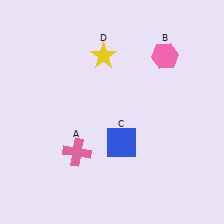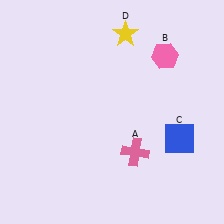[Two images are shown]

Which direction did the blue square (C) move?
The blue square (C) moved right.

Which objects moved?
The objects that moved are: the pink cross (A), the blue square (C), the yellow star (D).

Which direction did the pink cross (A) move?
The pink cross (A) moved right.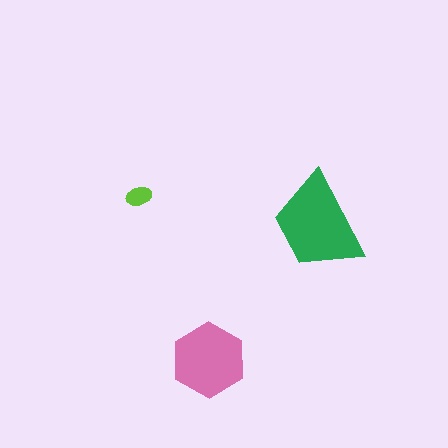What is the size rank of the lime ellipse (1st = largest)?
3rd.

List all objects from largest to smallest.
The green trapezoid, the pink hexagon, the lime ellipse.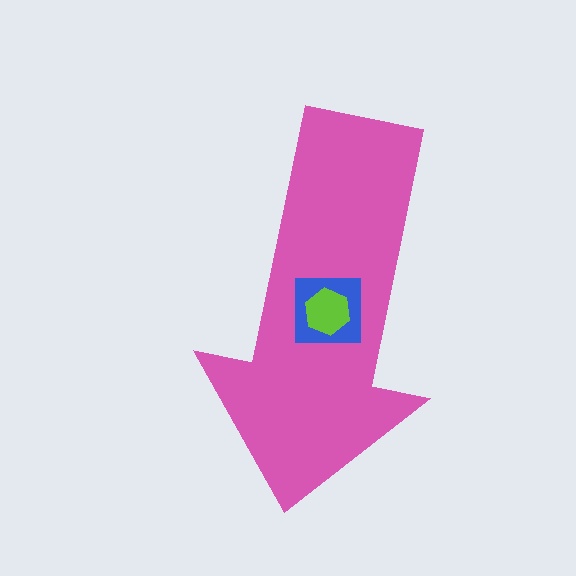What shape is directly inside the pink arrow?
The blue square.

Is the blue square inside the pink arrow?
Yes.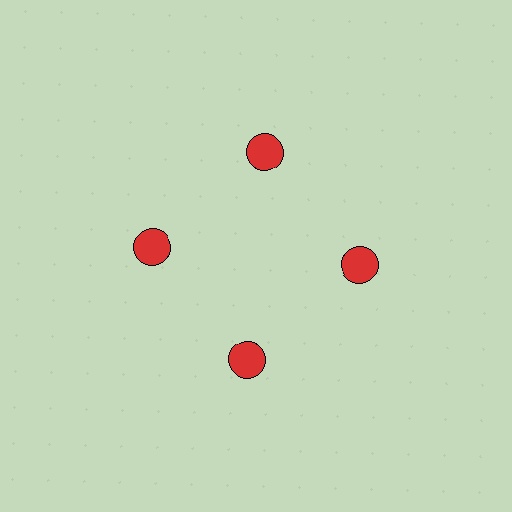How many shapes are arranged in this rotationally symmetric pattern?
There are 4 shapes, arranged in 4 groups of 1.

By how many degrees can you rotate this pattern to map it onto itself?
The pattern maps onto itself every 90 degrees of rotation.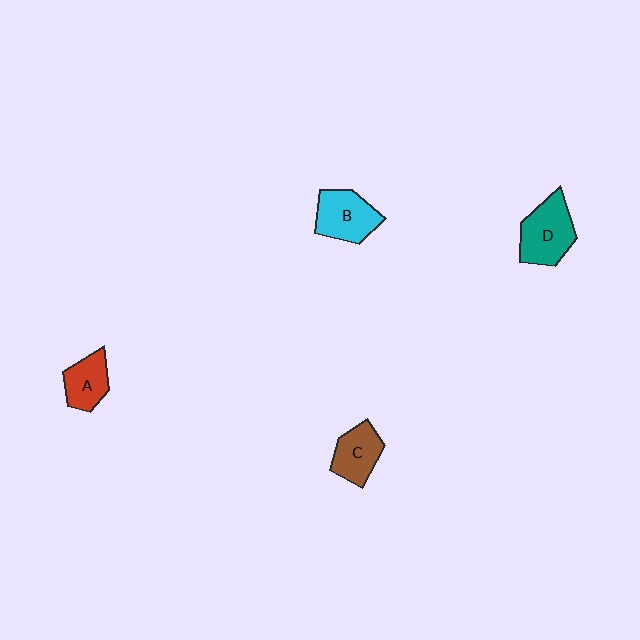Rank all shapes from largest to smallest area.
From largest to smallest: D (teal), B (cyan), C (brown), A (red).